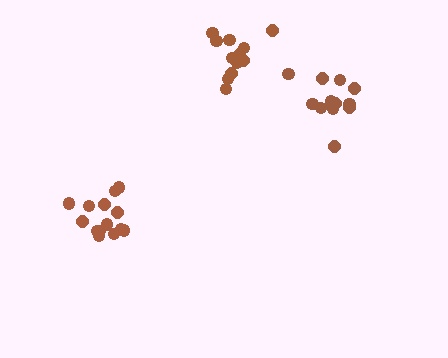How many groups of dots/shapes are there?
There are 3 groups.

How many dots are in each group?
Group 1: 12 dots, Group 2: 14 dots, Group 3: 12 dots (38 total).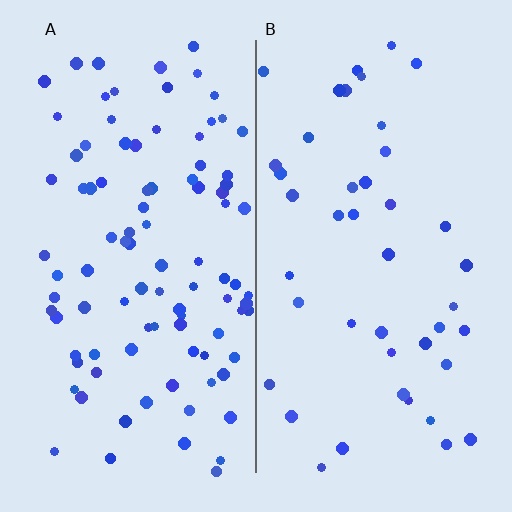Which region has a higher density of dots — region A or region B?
A (the left).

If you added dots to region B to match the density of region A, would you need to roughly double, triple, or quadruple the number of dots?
Approximately double.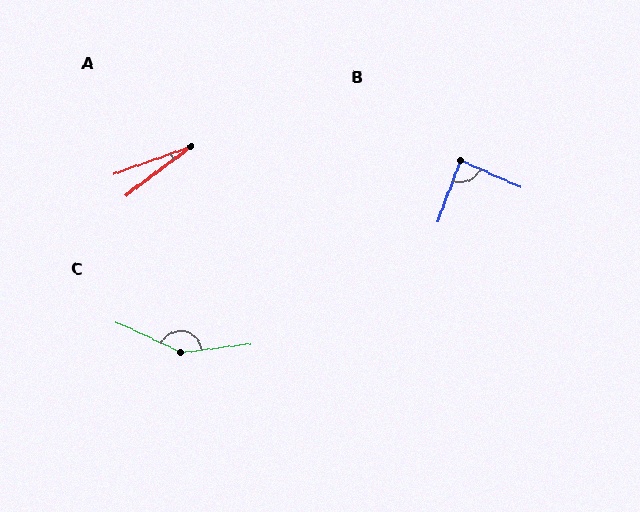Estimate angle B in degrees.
Approximately 86 degrees.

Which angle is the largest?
C, at approximately 148 degrees.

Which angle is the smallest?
A, at approximately 17 degrees.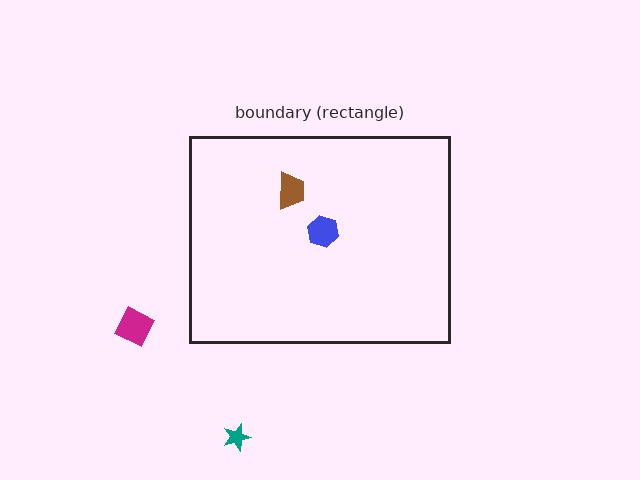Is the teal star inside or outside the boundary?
Outside.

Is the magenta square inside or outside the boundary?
Outside.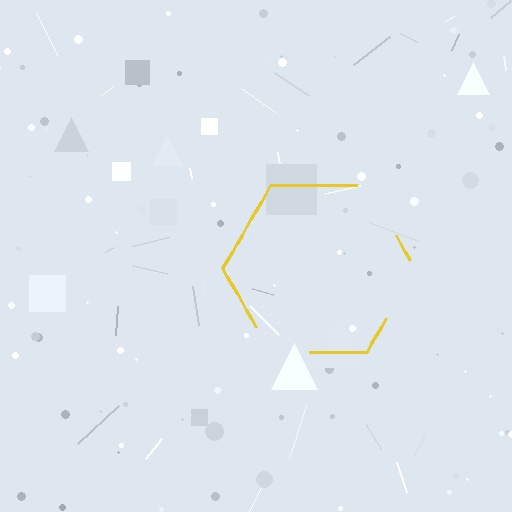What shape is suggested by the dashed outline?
The dashed outline suggests a hexagon.